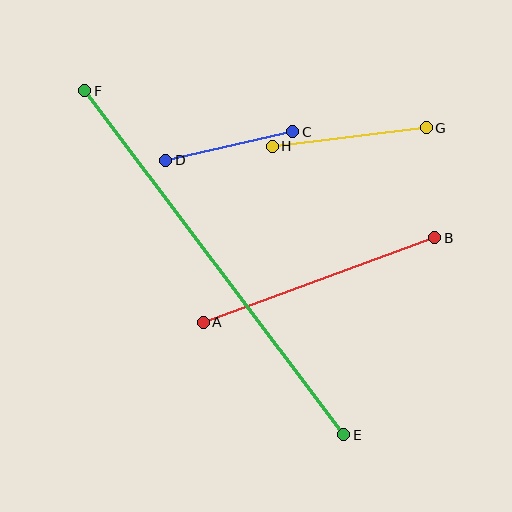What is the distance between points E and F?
The distance is approximately 431 pixels.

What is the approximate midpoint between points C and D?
The midpoint is at approximately (229, 146) pixels.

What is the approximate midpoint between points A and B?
The midpoint is at approximately (319, 280) pixels.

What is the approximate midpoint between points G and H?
The midpoint is at approximately (349, 137) pixels.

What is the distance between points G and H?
The distance is approximately 155 pixels.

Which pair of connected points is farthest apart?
Points E and F are farthest apart.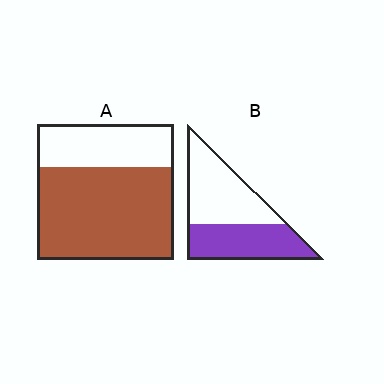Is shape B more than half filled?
No.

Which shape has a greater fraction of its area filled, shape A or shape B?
Shape A.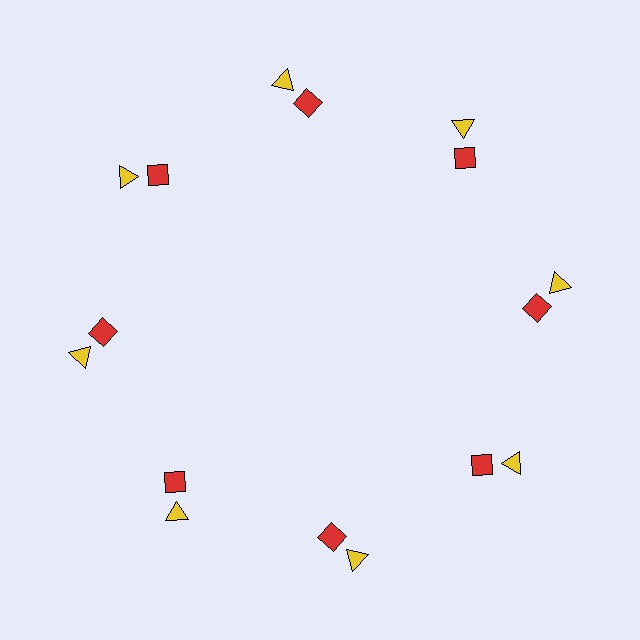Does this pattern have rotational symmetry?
Yes, this pattern has 8-fold rotational symmetry. It looks the same after rotating 45 degrees around the center.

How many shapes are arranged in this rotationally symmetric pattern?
There are 16 shapes, arranged in 8 groups of 2.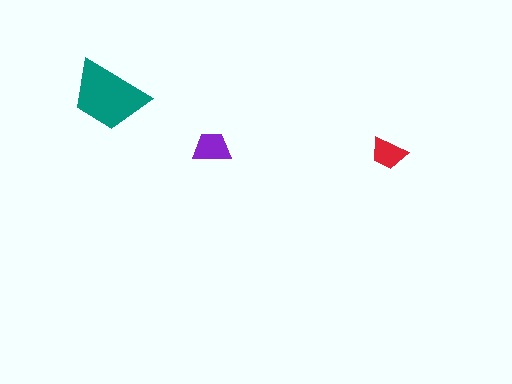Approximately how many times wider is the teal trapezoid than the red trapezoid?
About 2 times wider.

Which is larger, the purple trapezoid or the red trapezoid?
The purple one.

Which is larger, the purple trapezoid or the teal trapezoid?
The teal one.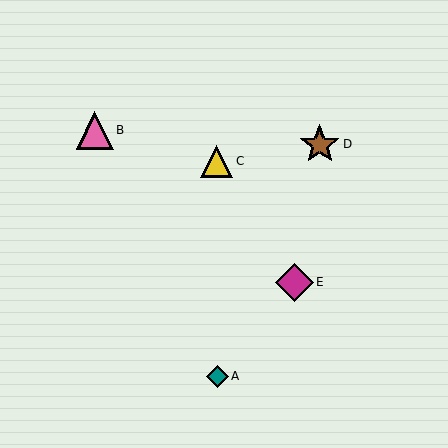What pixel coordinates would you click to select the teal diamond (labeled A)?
Click at (217, 376) to select the teal diamond A.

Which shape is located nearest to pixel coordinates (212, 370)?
The teal diamond (labeled A) at (217, 376) is nearest to that location.